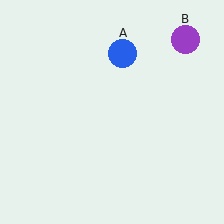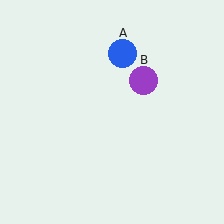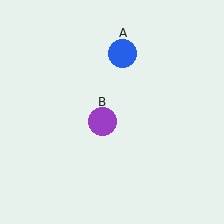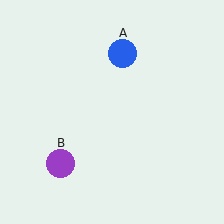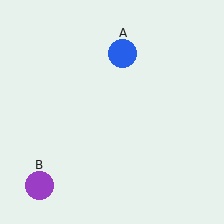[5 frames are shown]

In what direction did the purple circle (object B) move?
The purple circle (object B) moved down and to the left.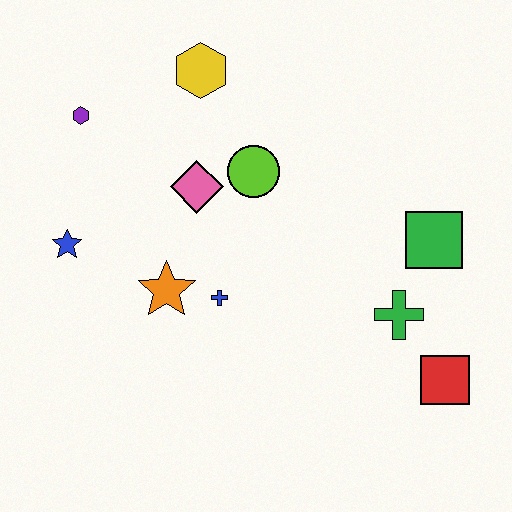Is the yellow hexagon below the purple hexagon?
No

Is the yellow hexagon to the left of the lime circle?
Yes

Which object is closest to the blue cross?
The orange star is closest to the blue cross.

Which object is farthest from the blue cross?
The red square is farthest from the blue cross.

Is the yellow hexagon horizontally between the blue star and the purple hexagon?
No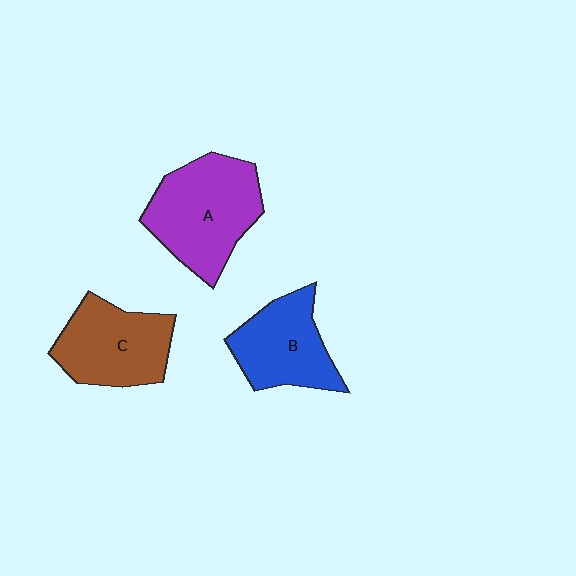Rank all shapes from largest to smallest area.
From largest to smallest: A (purple), C (brown), B (blue).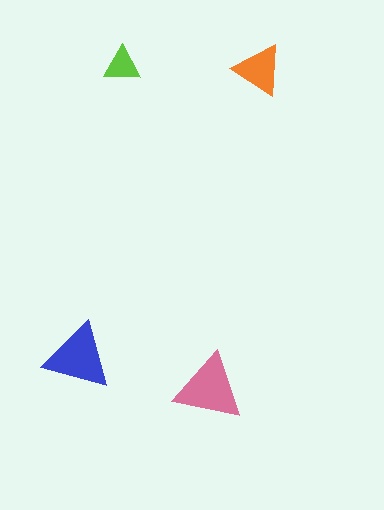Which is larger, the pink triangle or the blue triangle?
The pink one.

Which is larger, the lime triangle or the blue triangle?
The blue one.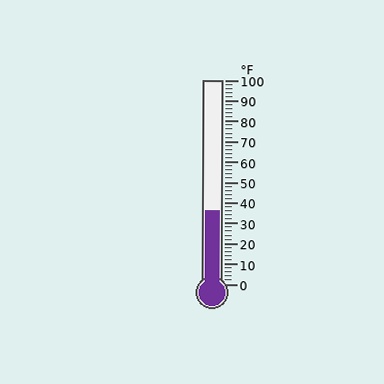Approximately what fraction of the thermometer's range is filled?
The thermometer is filled to approximately 35% of its range.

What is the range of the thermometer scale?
The thermometer scale ranges from 0°F to 100°F.